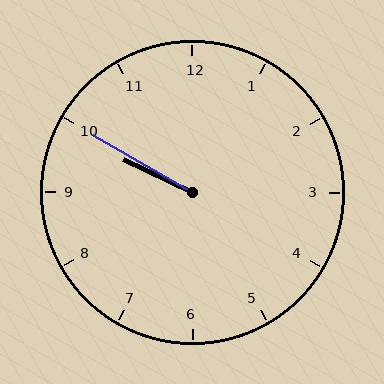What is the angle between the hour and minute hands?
Approximately 5 degrees.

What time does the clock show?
9:50.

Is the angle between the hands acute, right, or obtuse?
It is acute.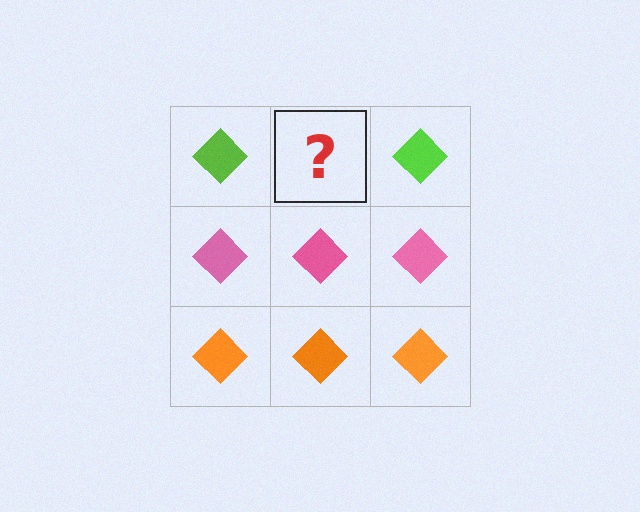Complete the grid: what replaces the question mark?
The question mark should be replaced with a lime diamond.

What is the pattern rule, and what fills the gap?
The rule is that each row has a consistent color. The gap should be filled with a lime diamond.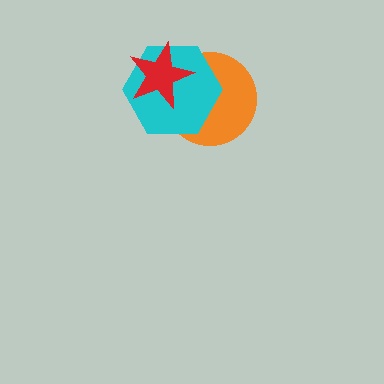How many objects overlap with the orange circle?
2 objects overlap with the orange circle.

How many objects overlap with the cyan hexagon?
2 objects overlap with the cyan hexagon.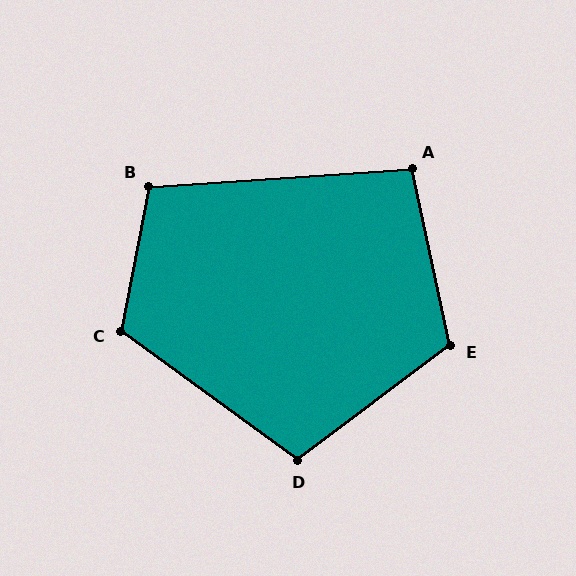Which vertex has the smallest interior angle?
A, at approximately 98 degrees.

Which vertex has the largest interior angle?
C, at approximately 115 degrees.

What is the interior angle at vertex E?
Approximately 115 degrees (obtuse).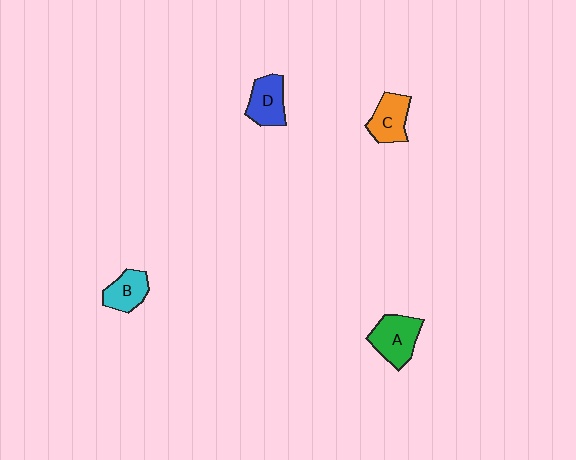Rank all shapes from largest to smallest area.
From largest to smallest: A (green), D (blue), C (orange), B (cyan).